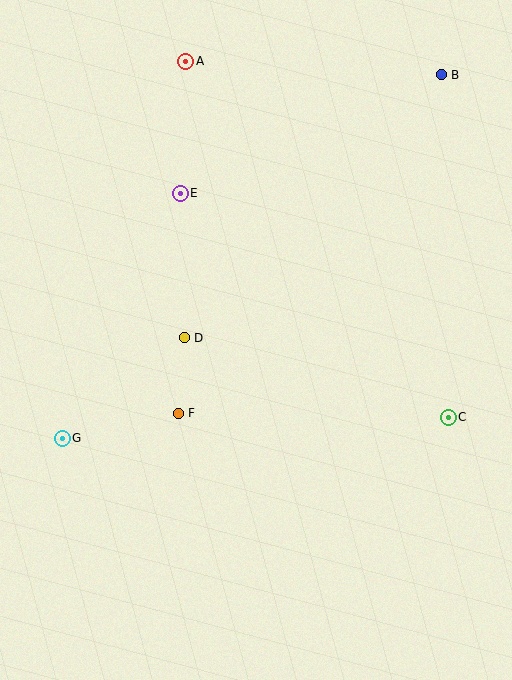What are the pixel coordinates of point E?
Point E is at (180, 193).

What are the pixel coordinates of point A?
Point A is at (186, 61).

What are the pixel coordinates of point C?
Point C is at (448, 417).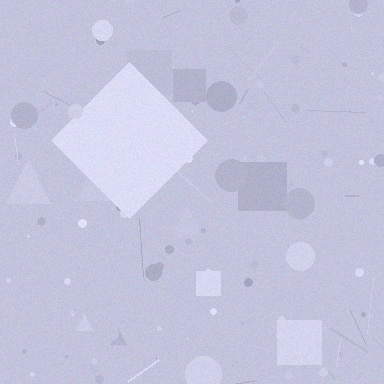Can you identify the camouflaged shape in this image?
The camouflaged shape is a diamond.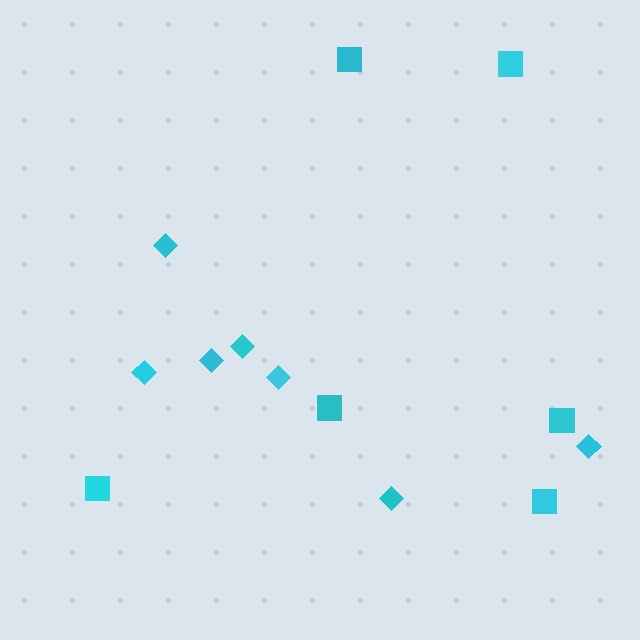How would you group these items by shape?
There are 2 groups: one group of diamonds (7) and one group of squares (6).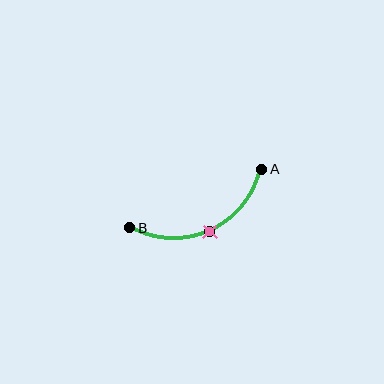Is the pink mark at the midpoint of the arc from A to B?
Yes. The pink mark lies on the arc at equal arc-length from both A and B — it is the arc midpoint.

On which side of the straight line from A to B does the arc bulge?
The arc bulges below the straight line connecting A and B.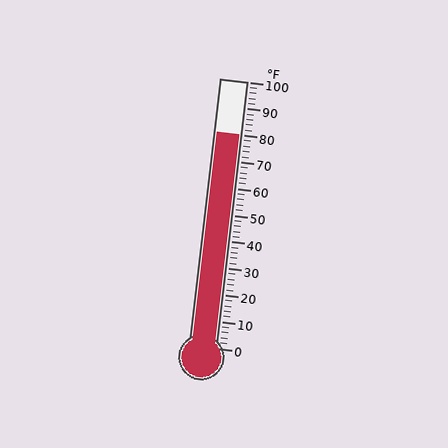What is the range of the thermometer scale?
The thermometer scale ranges from 0°F to 100°F.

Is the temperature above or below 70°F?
The temperature is above 70°F.